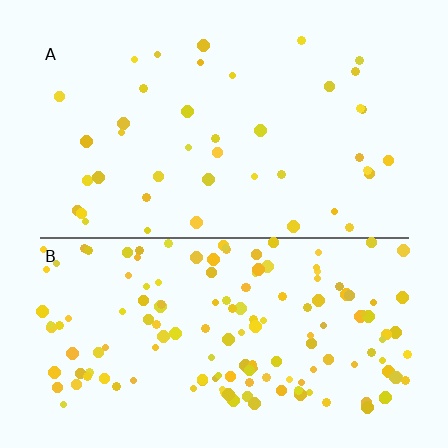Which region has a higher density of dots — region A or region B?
B (the bottom).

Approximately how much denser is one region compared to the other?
Approximately 3.7× — region B over region A.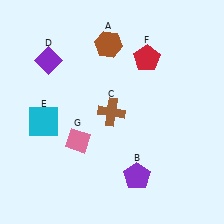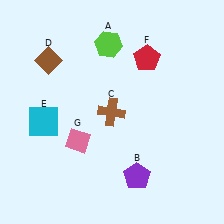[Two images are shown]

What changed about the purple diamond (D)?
In Image 1, D is purple. In Image 2, it changed to brown.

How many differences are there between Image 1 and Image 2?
There are 2 differences between the two images.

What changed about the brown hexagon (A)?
In Image 1, A is brown. In Image 2, it changed to lime.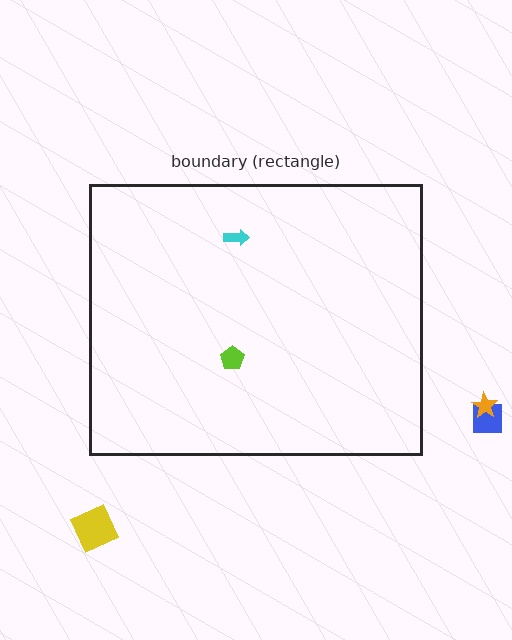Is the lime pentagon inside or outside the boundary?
Inside.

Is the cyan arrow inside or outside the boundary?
Inside.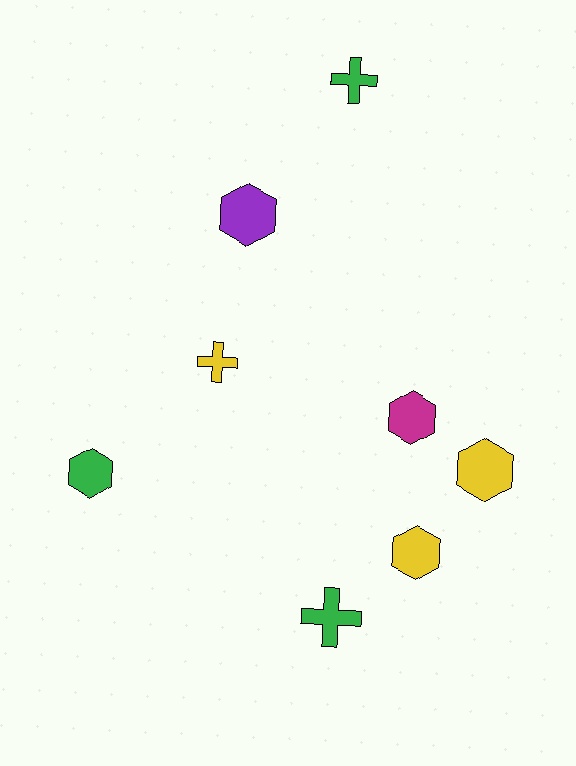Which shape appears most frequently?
Hexagon, with 5 objects.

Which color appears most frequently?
Green, with 3 objects.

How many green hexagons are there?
There is 1 green hexagon.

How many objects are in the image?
There are 8 objects.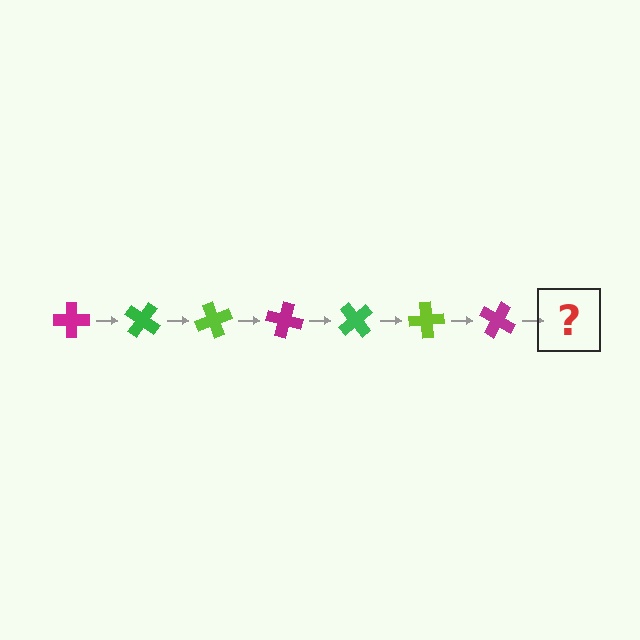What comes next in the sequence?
The next element should be a green cross, rotated 245 degrees from the start.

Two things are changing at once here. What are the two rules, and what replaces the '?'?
The two rules are that it rotates 35 degrees each step and the color cycles through magenta, green, and lime. The '?' should be a green cross, rotated 245 degrees from the start.